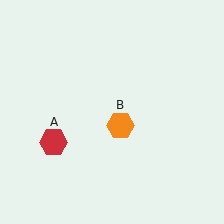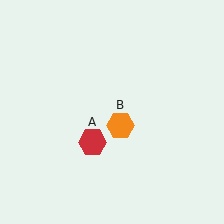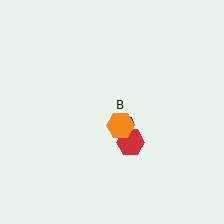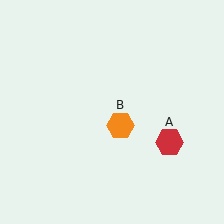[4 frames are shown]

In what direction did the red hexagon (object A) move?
The red hexagon (object A) moved right.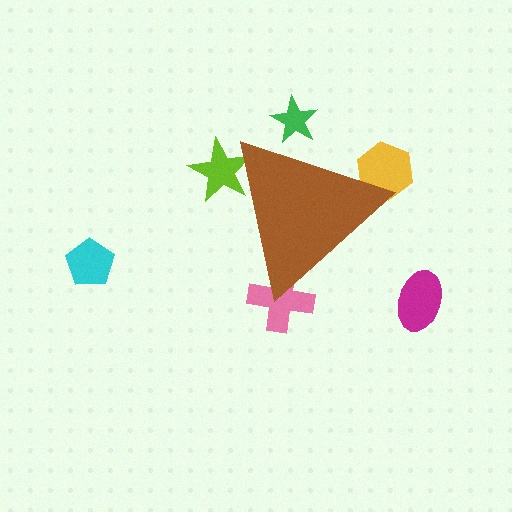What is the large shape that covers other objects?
A brown triangle.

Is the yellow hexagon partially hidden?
Yes, the yellow hexagon is partially hidden behind the brown triangle.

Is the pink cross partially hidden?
Yes, the pink cross is partially hidden behind the brown triangle.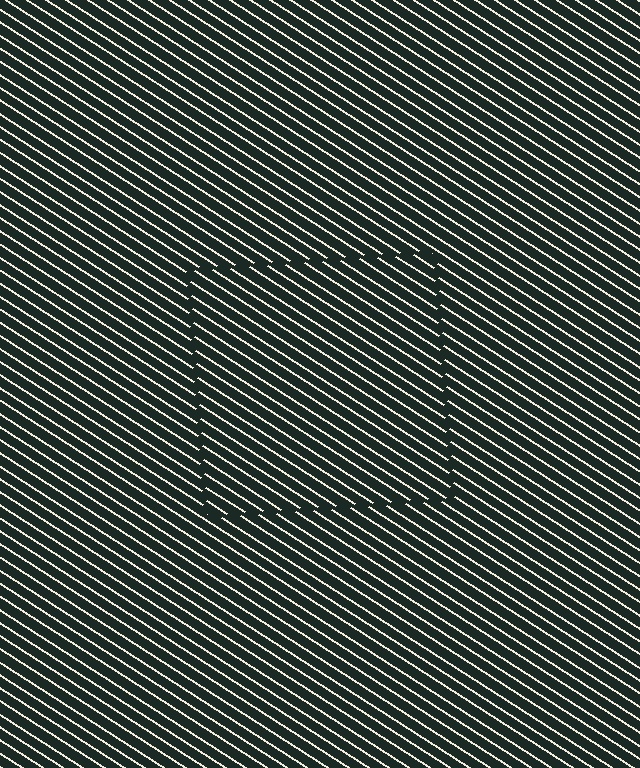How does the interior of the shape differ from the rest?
The interior of the shape contains the same grating, shifted by half a period — the contour is defined by the phase discontinuity where line-ends from the inner and outer gratings abut.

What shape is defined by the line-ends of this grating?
An illusory square. The interior of the shape contains the same grating, shifted by half a period — the contour is defined by the phase discontinuity where line-ends from the inner and outer gratings abut.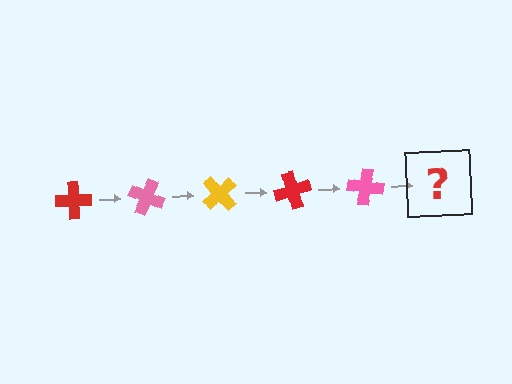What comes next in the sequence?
The next element should be a yellow cross, rotated 125 degrees from the start.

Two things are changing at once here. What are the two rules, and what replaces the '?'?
The two rules are that it rotates 25 degrees each step and the color cycles through red, pink, and yellow. The '?' should be a yellow cross, rotated 125 degrees from the start.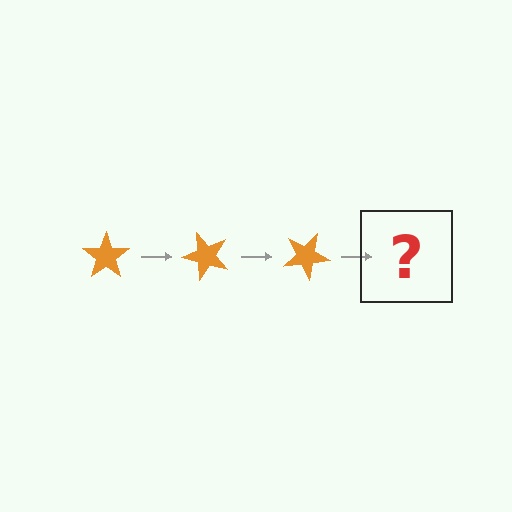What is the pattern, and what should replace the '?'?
The pattern is that the star rotates 50 degrees each step. The '?' should be an orange star rotated 150 degrees.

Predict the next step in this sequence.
The next step is an orange star rotated 150 degrees.